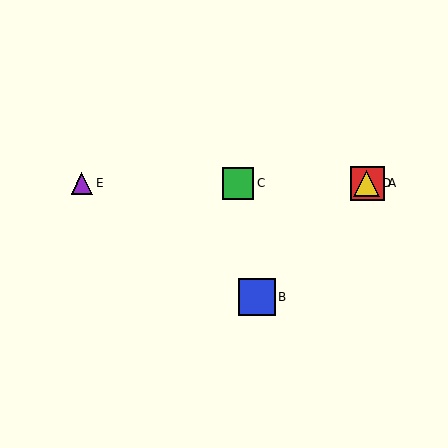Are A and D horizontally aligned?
Yes, both are at y≈183.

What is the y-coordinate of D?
Object D is at y≈183.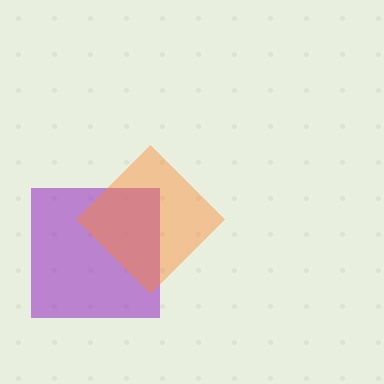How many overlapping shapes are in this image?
There are 2 overlapping shapes in the image.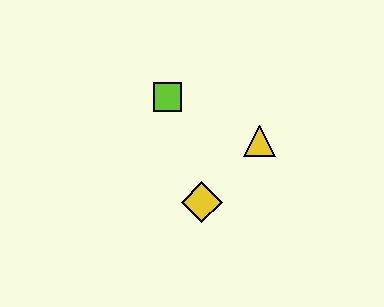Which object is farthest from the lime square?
The yellow diamond is farthest from the lime square.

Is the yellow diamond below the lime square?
Yes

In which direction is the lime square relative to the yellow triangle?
The lime square is to the left of the yellow triangle.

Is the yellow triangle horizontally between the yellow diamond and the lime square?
No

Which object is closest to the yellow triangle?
The yellow diamond is closest to the yellow triangle.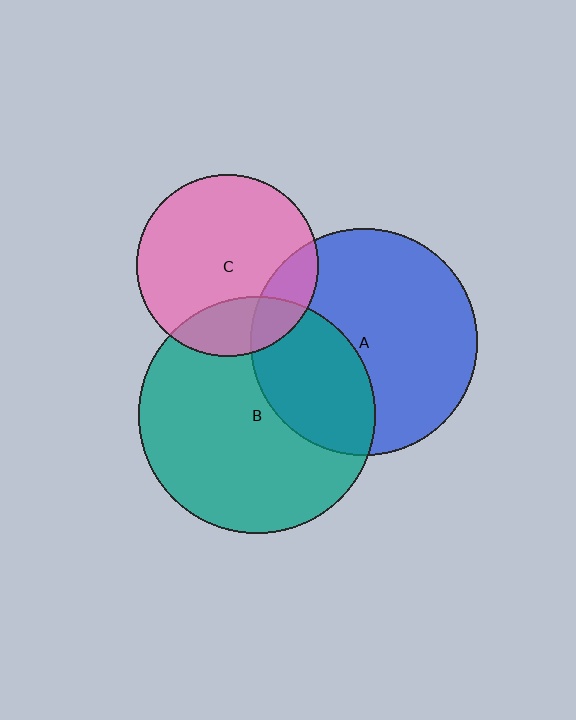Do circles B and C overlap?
Yes.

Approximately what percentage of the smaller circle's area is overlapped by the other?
Approximately 20%.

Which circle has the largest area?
Circle B (teal).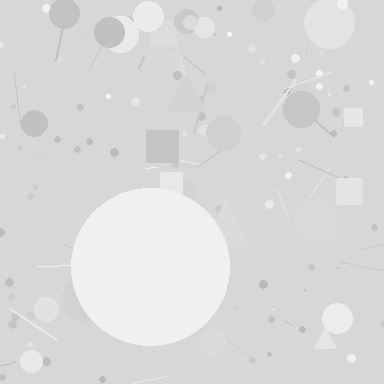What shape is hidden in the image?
A circle is hidden in the image.